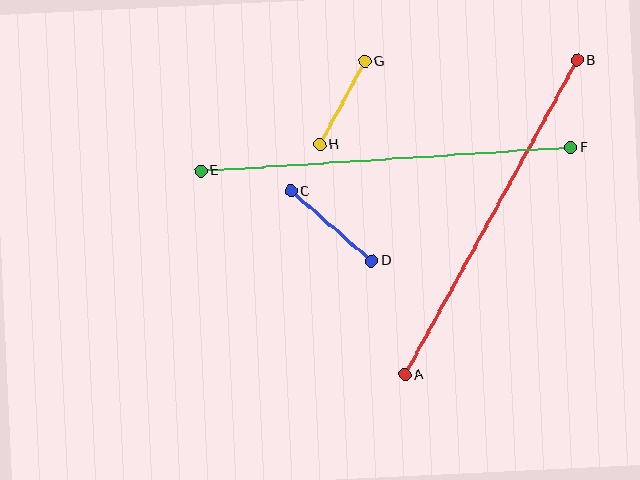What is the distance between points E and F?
The distance is approximately 371 pixels.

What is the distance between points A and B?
The distance is approximately 359 pixels.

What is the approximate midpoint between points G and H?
The midpoint is at approximately (342, 103) pixels.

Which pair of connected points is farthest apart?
Points E and F are farthest apart.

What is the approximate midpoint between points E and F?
The midpoint is at approximately (386, 159) pixels.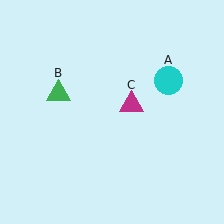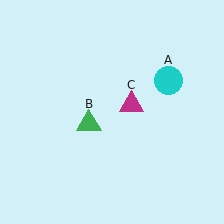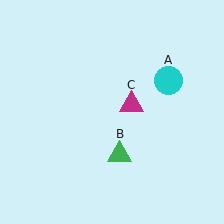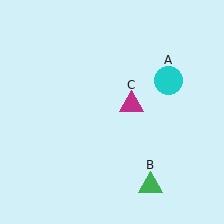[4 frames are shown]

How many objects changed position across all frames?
1 object changed position: green triangle (object B).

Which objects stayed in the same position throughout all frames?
Cyan circle (object A) and magenta triangle (object C) remained stationary.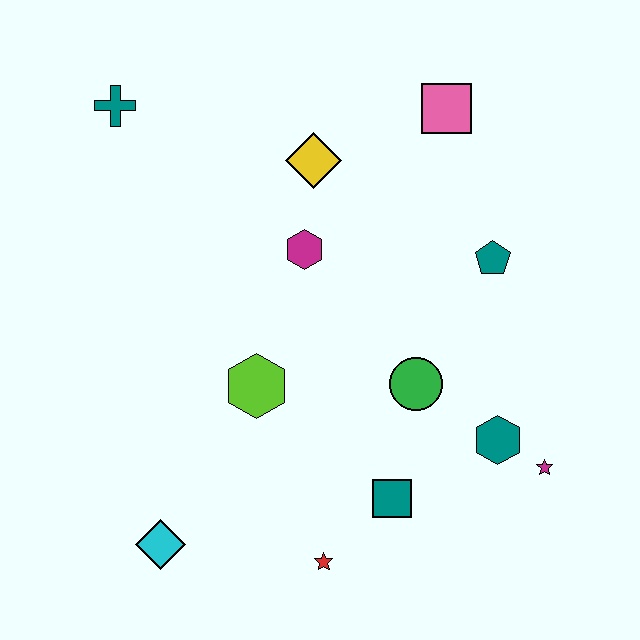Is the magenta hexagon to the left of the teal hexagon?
Yes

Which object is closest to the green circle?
The teal hexagon is closest to the green circle.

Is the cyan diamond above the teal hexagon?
No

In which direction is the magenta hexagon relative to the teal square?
The magenta hexagon is above the teal square.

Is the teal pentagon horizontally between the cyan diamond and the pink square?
No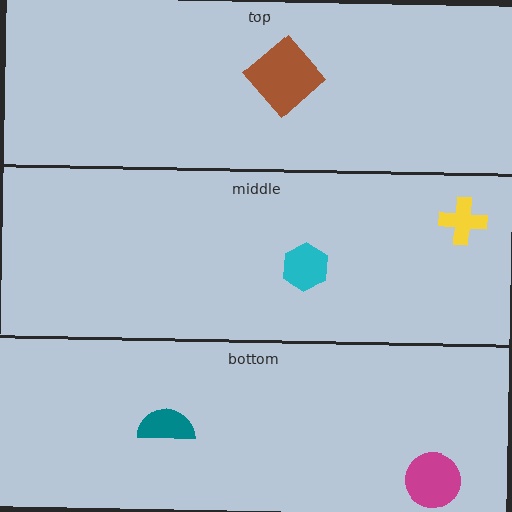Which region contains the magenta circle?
The bottom region.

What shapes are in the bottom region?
The teal semicircle, the magenta circle.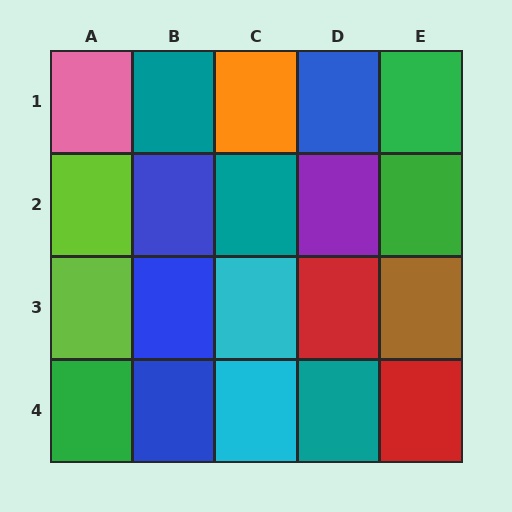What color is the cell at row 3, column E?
Brown.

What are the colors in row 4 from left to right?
Green, blue, cyan, teal, red.